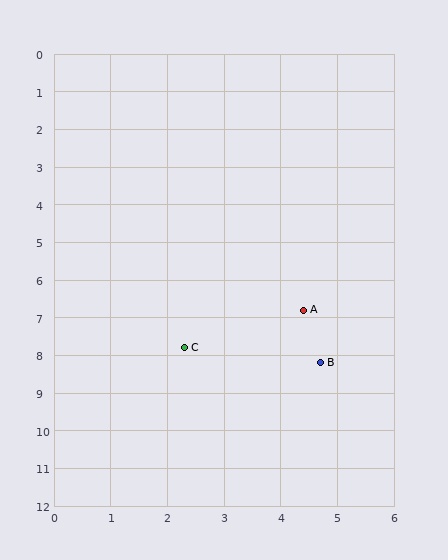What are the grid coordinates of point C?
Point C is at approximately (2.3, 7.8).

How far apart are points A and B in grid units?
Points A and B are about 1.4 grid units apart.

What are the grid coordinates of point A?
Point A is at approximately (4.4, 6.8).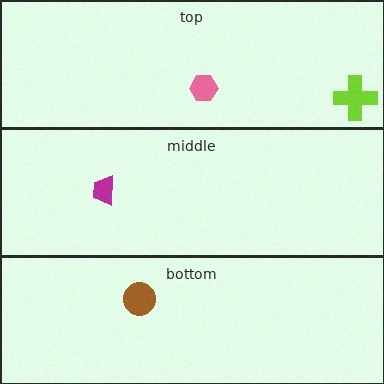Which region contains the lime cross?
The top region.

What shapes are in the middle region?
The magenta trapezoid.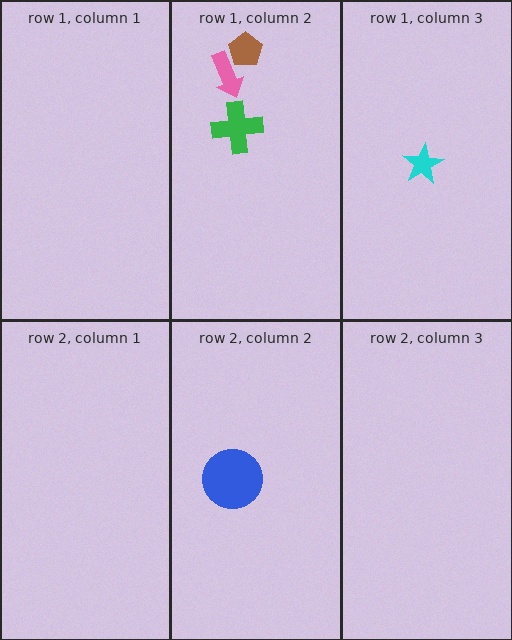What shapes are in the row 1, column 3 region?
The cyan star.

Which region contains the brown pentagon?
The row 1, column 2 region.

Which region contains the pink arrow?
The row 1, column 2 region.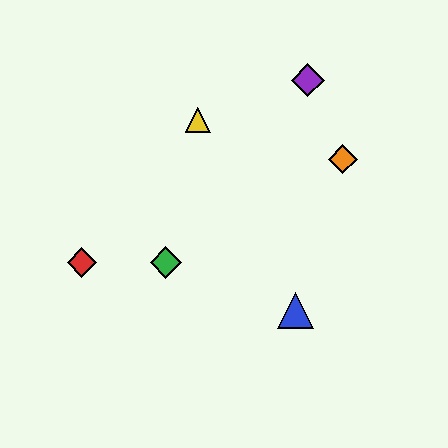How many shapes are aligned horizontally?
2 shapes (the red diamond, the green diamond) are aligned horizontally.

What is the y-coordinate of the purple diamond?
The purple diamond is at y≈80.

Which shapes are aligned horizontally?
The red diamond, the green diamond are aligned horizontally.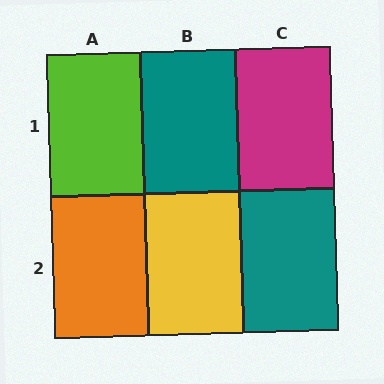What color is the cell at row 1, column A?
Lime.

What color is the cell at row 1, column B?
Teal.